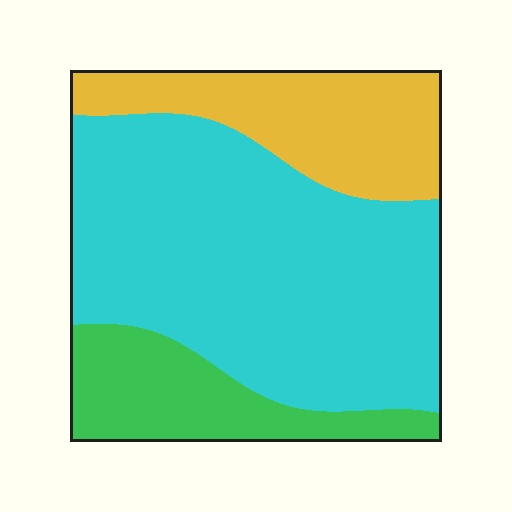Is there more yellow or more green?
Yellow.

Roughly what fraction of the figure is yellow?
Yellow takes up less than a quarter of the figure.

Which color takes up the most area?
Cyan, at roughly 60%.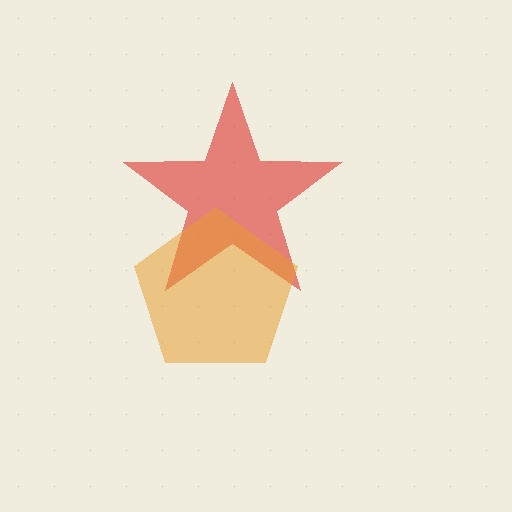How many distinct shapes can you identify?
There are 2 distinct shapes: a red star, an orange pentagon.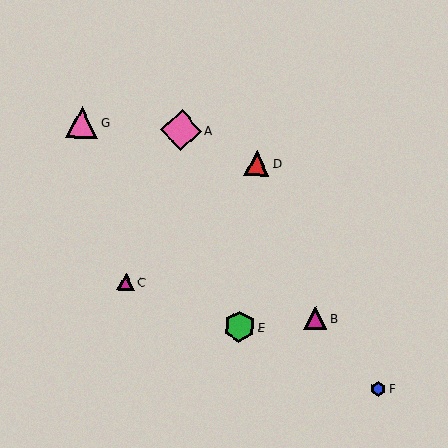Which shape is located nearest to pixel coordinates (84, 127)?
The pink triangle (labeled G) at (82, 122) is nearest to that location.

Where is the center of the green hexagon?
The center of the green hexagon is at (239, 326).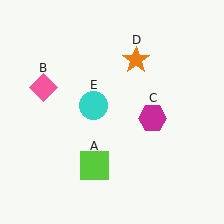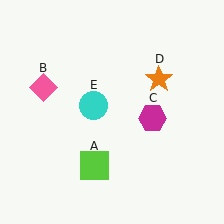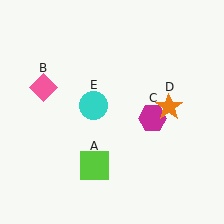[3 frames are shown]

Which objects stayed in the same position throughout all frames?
Lime square (object A) and pink diamond (object B) and magenta hexagon (object C) and cyan circle (object E) remained stationary.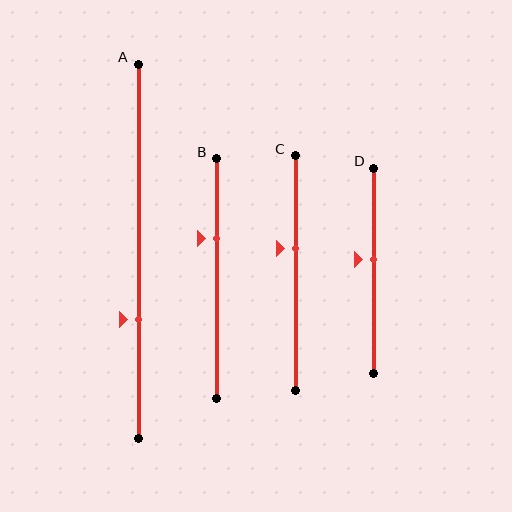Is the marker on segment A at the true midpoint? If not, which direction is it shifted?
No, the marker on segment A is shifted downward by about 18% of the segment length.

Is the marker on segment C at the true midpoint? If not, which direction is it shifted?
No, the marker on segment C is shifted upward by about 10% of the segment length.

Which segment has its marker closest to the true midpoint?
Segment D has its marker closest to the true midpoint.